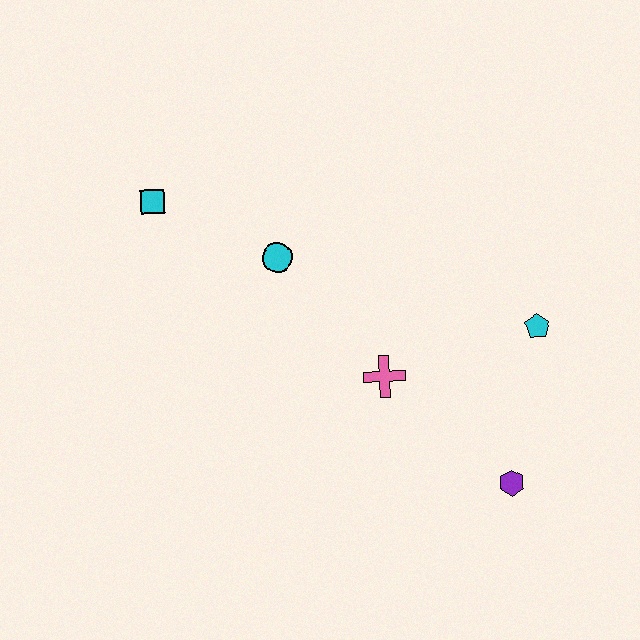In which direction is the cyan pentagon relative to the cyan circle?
The cyan pentagon is to the right of the cyan circle.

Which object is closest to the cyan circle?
The cyan square is closest to the cyan circle.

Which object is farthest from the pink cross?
The cyan square is farthest from the pink cross.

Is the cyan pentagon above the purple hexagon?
Yes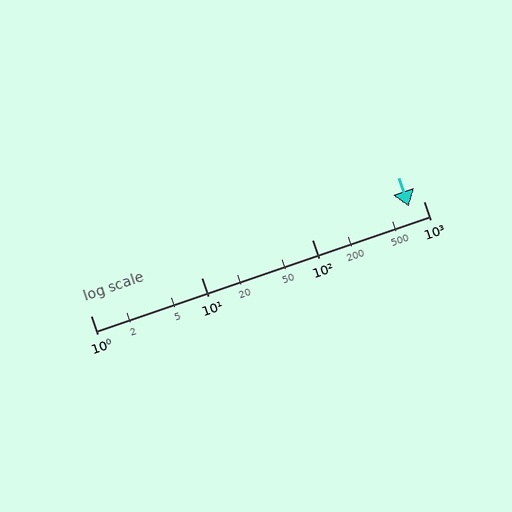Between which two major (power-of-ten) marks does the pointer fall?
The pointer is between 100 and 1000.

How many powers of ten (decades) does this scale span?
The scale spans 3 decades, from 1 to 1000.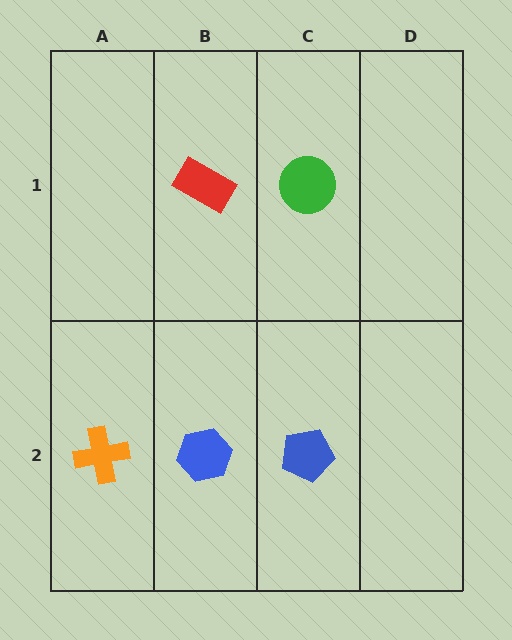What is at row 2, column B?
A blue hexagon.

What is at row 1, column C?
A green circle.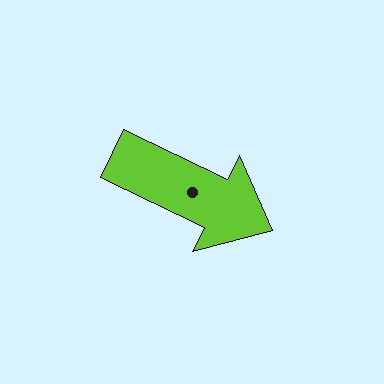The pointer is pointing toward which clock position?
Roughly 4 o'clock.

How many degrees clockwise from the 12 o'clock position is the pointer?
Approximately 116 degrees.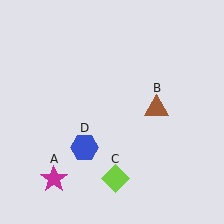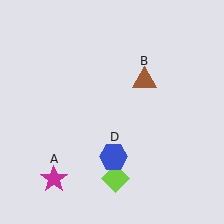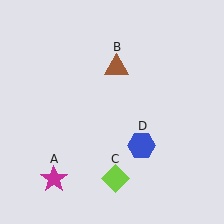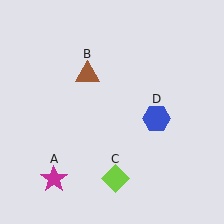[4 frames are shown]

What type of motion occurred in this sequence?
The brown triangle (object B), blue hexagon (object D) rotated counterclockwise around the center of the scene.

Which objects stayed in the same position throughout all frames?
Magenta star (object A) and lime diamond (object C) remained stationary.